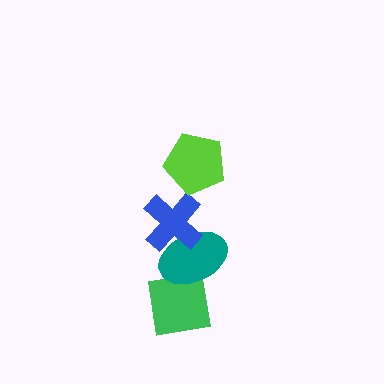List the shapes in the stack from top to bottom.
From top to bottom: the lime pentagon, the blue cross, the teal ellipse, the green square.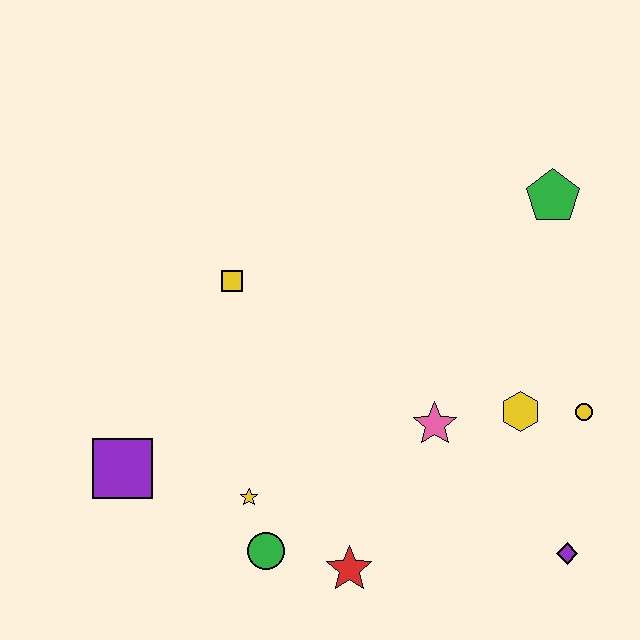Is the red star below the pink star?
Yes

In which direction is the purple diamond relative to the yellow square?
The purple diamond is to the right of the yellow square.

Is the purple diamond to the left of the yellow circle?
Yes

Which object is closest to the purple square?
The yellow star is closest to the purple square.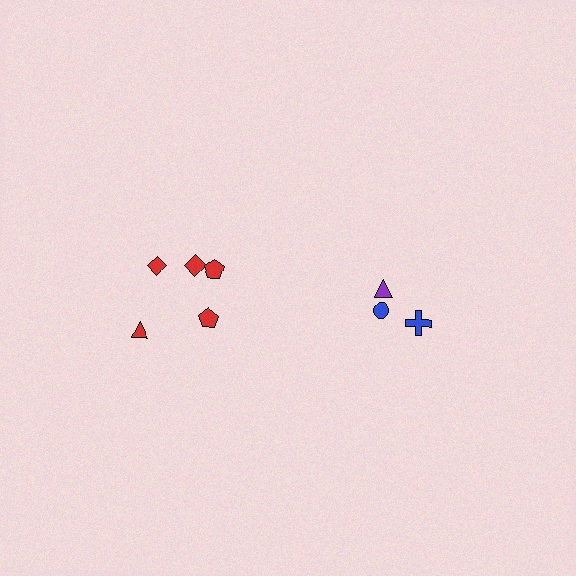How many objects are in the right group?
There are 3 objects.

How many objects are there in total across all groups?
There are 8 objects.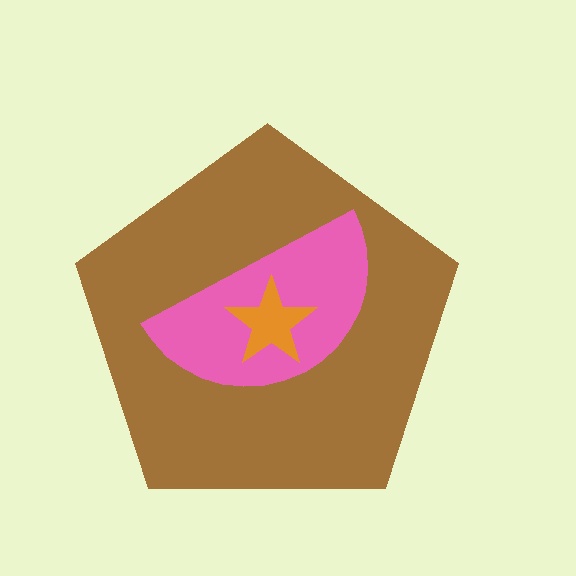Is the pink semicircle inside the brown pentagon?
Yes.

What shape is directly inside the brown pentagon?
The pink semicircle.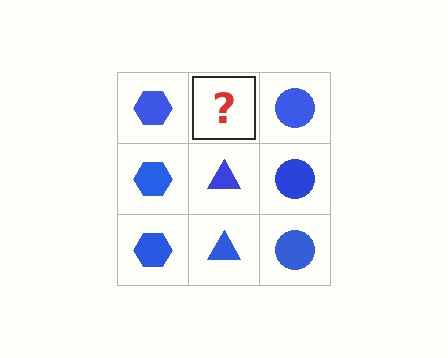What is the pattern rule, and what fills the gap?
The rule is that each column has a consistent shape. The gap should be filled with a blue triangle.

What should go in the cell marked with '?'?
The missing cell should contain a blue triangle.